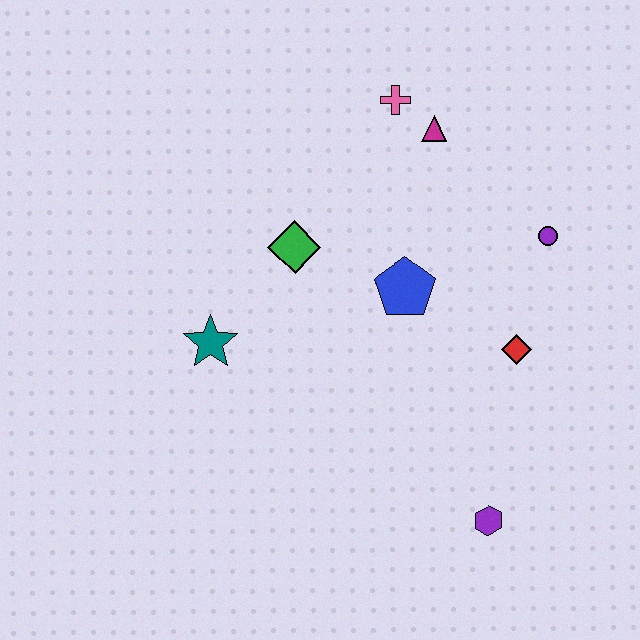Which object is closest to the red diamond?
The purple circle is closest to the red diamond.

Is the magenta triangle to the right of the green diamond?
Yes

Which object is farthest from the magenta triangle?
The purple hexagon is farthest from the magenta triangle.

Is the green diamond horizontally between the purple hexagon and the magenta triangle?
No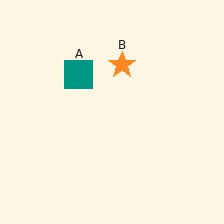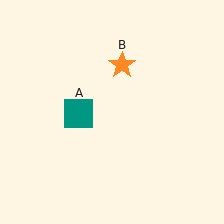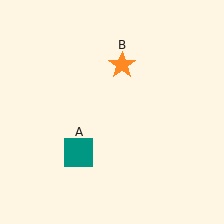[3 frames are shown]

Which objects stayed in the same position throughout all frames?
Orange star (object B) remained stationary.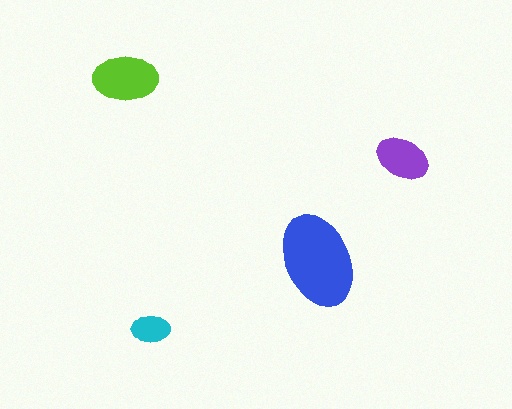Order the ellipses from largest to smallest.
the blue one, the lime one, the purple one, the cyan one.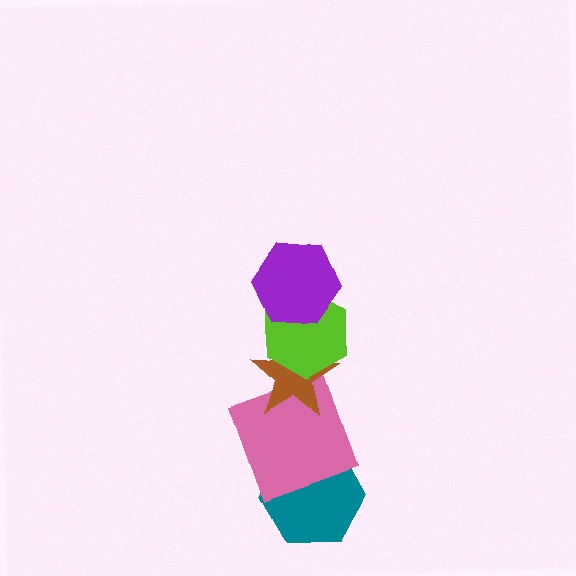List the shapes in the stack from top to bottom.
From top to bottom: the purple hexagon, the lime hexagon, the brown star, the pink square, the teal hexagon.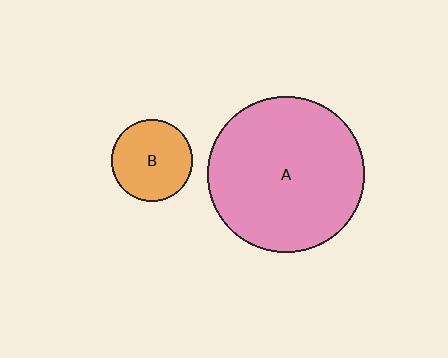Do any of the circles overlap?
No, none of the circles overlap.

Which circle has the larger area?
Circle A (pink).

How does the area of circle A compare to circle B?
Approximately 3.7 times.